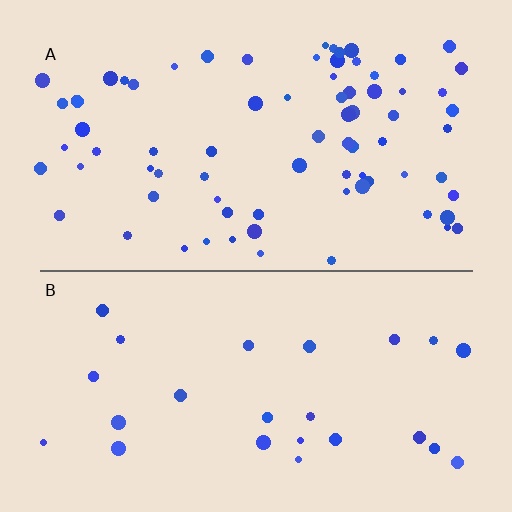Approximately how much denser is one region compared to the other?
Approximately 3.1× — region A over region B.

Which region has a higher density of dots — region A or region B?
A (the top).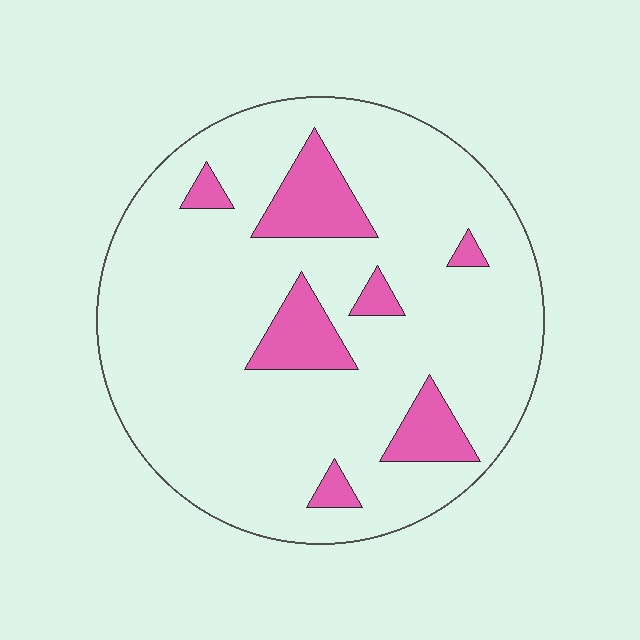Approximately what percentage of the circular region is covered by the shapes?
Approximately 15%.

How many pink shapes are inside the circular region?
7.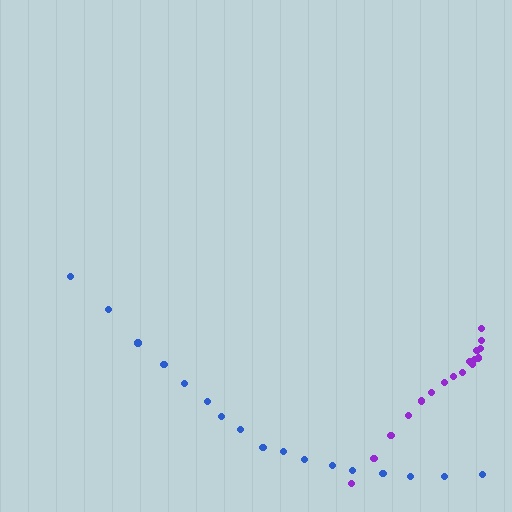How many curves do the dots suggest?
There are 2 distinct paths.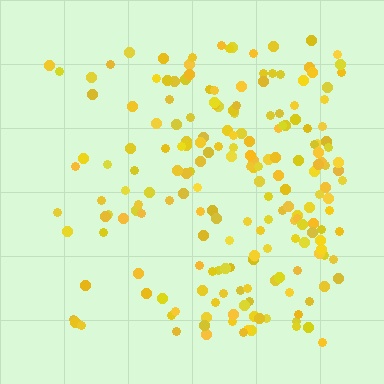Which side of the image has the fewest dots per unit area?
The left.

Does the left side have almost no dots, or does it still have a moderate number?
Still a moderate number, just noticeably fewer than the right.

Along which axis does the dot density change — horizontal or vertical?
Horizontal.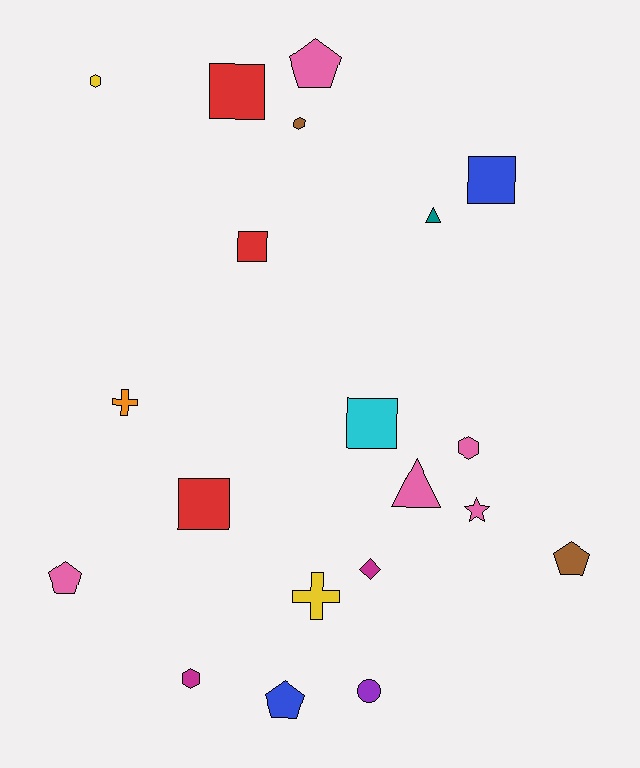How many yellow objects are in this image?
There are 2 yellow objects.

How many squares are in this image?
There are 5 squares.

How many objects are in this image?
There are 20 objects.